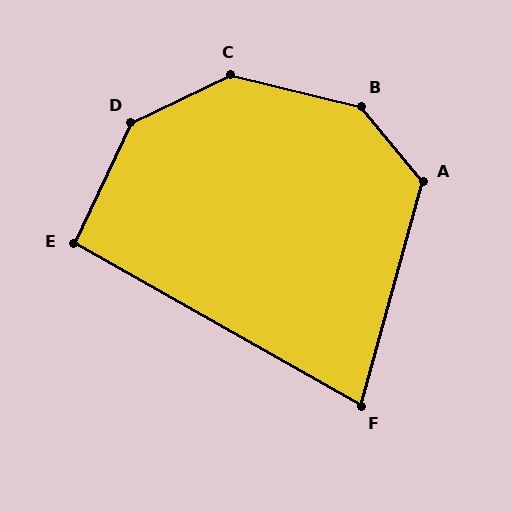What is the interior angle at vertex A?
Approximately 125 degrees (obtuse).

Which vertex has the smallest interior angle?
F, at approximately 76 degrees.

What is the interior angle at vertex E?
Approximately 94 degrees (approximately right).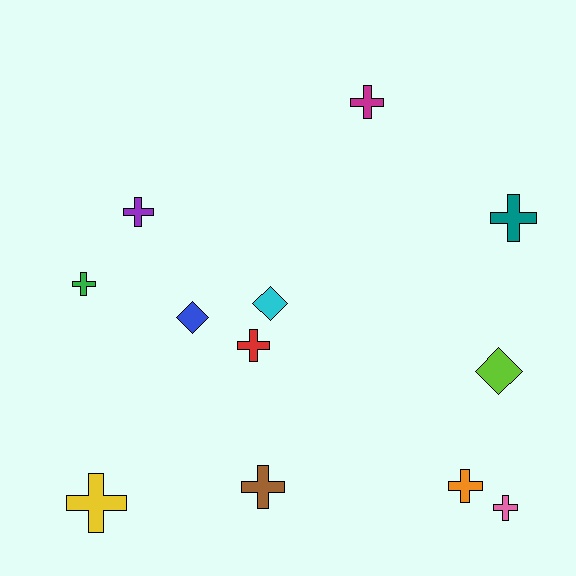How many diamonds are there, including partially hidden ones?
There are 3 diamonds.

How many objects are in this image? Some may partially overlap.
There are 12 objects.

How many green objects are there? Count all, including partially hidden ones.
There is 1 green object.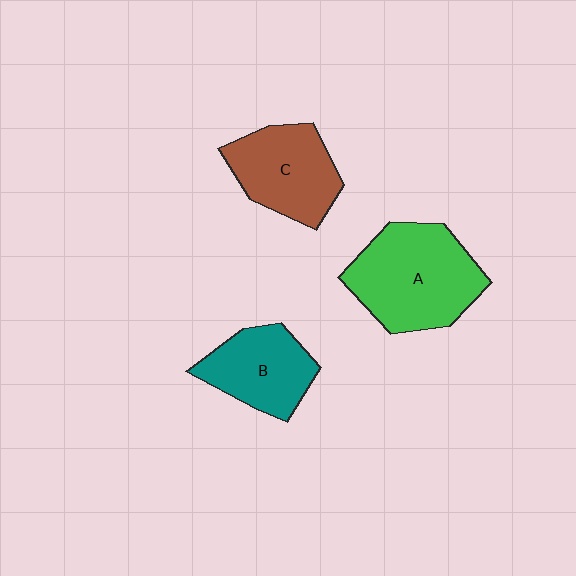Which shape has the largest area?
Shape A (green).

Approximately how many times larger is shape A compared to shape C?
Approximately 1.4 times.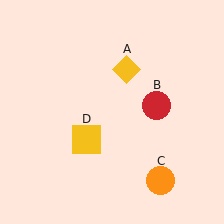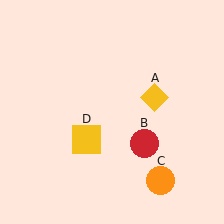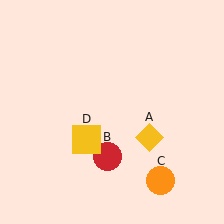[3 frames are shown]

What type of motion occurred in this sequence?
The yellow diamond (object A), red circle (object B) rotated clockwise around the center of the scene.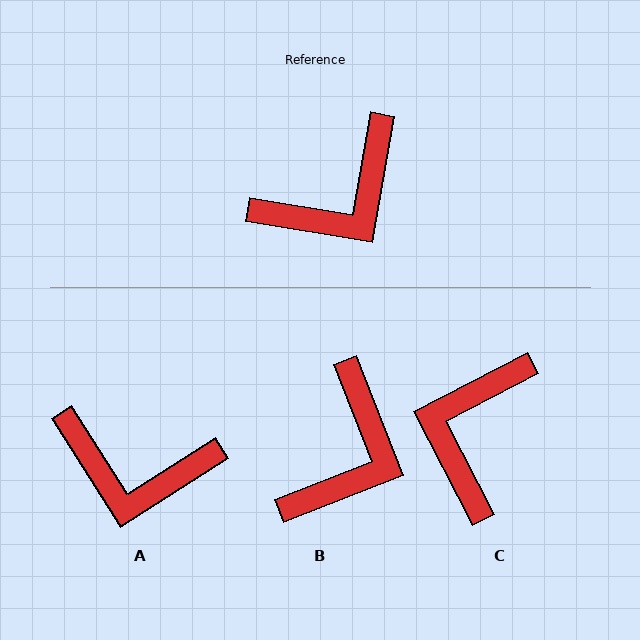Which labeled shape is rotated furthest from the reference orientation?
C, about 143 degrees away.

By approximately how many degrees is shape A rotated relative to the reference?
Approximately 48 degrees clockwise.